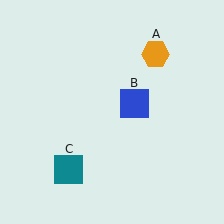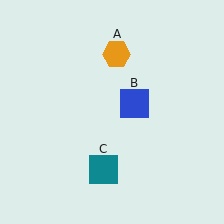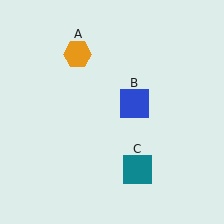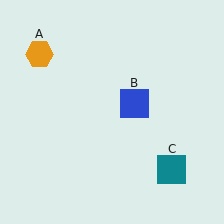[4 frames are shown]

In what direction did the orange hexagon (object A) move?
The orange hexagon (object A) moved left.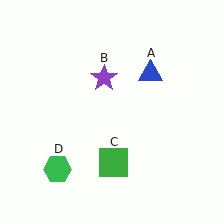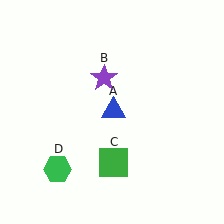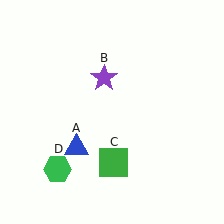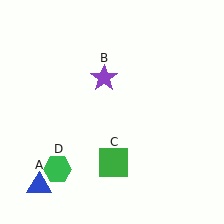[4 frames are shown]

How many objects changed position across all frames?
1 object changed position: blue triangle (object A).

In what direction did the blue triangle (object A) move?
The blue triangle (object A) moved down and to the left.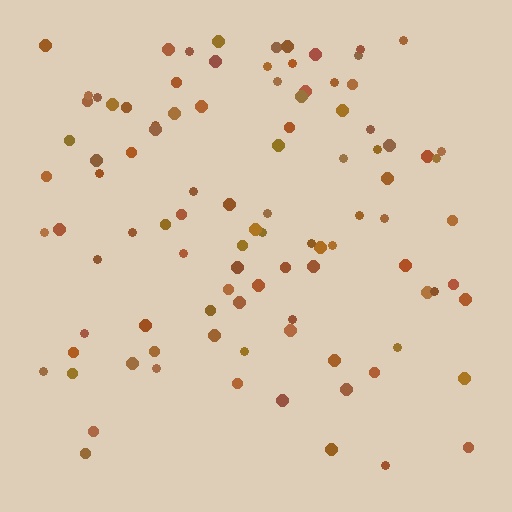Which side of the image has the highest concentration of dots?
The top.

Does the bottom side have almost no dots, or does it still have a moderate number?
Still a moderate number, just noticeably fewer than the top.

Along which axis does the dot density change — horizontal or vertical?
Vertical.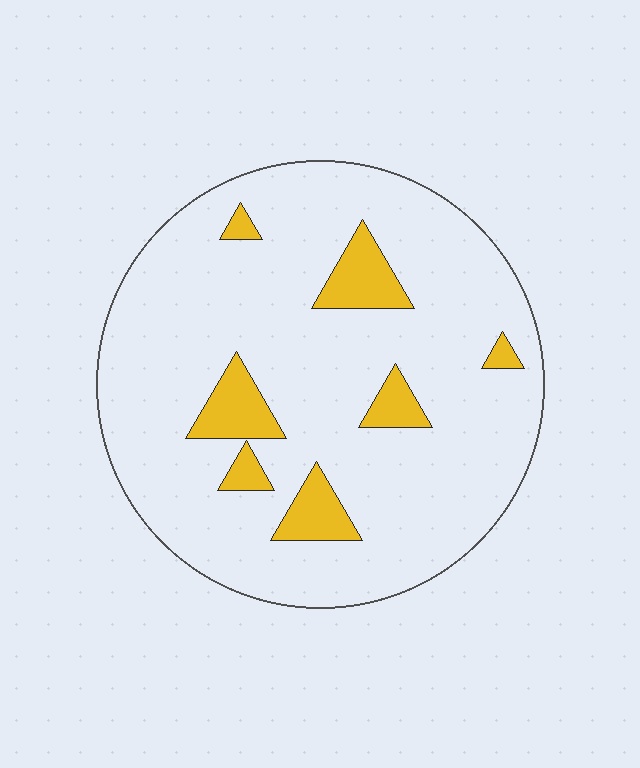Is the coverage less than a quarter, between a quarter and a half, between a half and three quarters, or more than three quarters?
Less than a quarter.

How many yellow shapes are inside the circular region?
7.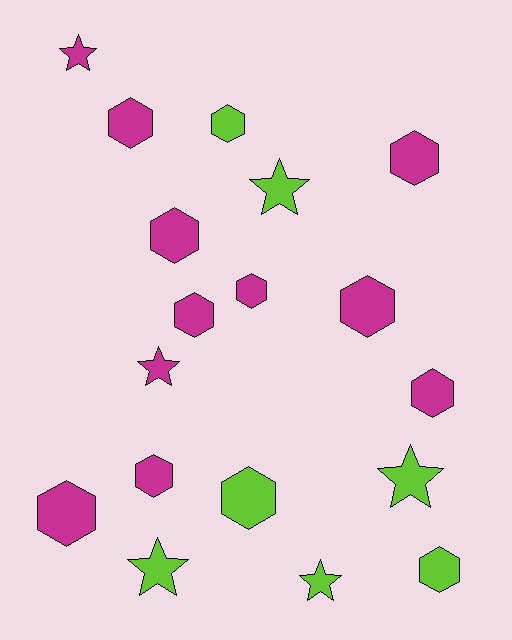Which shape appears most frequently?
Hexagon, with 12 objects.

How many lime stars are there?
There are 4 lime stars.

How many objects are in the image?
There are 18 objects.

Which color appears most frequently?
Magenta, with 11 objects.